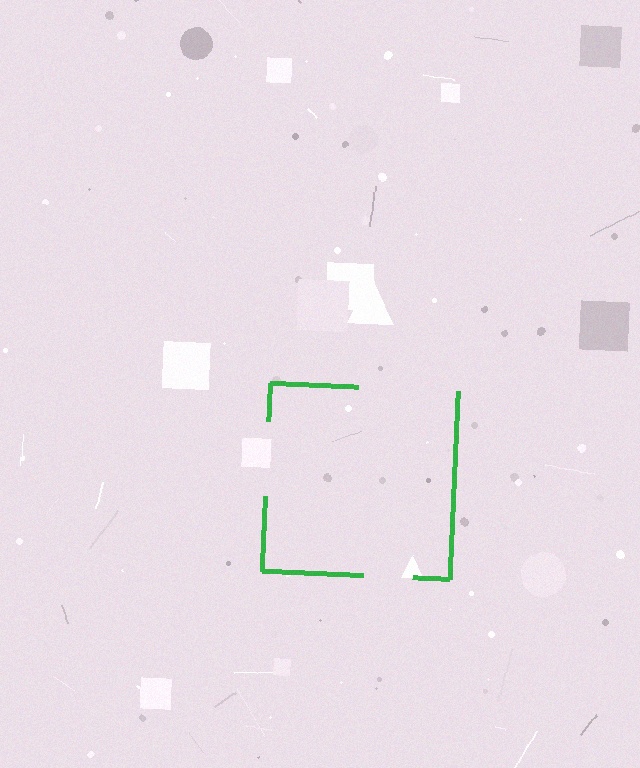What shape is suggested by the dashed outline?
The dashed outline suggests a square.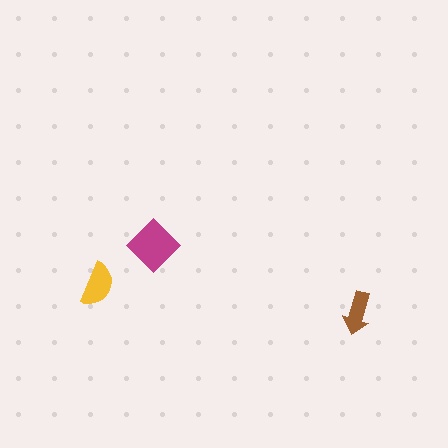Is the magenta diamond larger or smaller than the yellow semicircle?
Larger.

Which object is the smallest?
The brown arrow.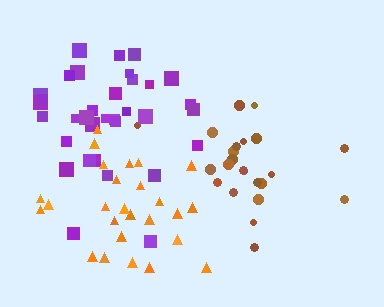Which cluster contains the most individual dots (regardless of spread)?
Purple (34).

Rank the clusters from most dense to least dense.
purple, brown, orange.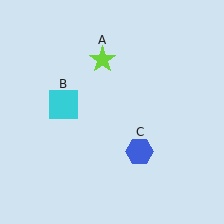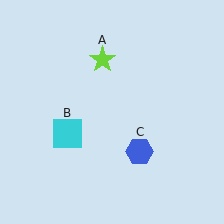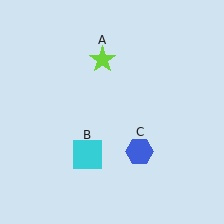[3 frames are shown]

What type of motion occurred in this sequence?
The cyan square (object B) rotated counterclockwise around the center of the scene.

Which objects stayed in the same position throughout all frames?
Lime star (object A) and blue hexagon (object C) remained stationary.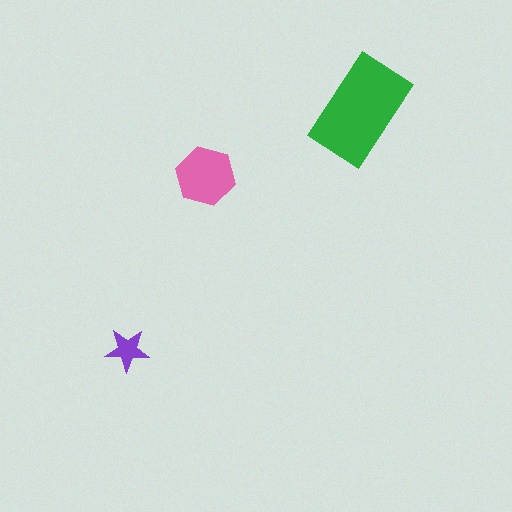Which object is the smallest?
The purple star.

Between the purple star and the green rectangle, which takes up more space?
The green rectangle.